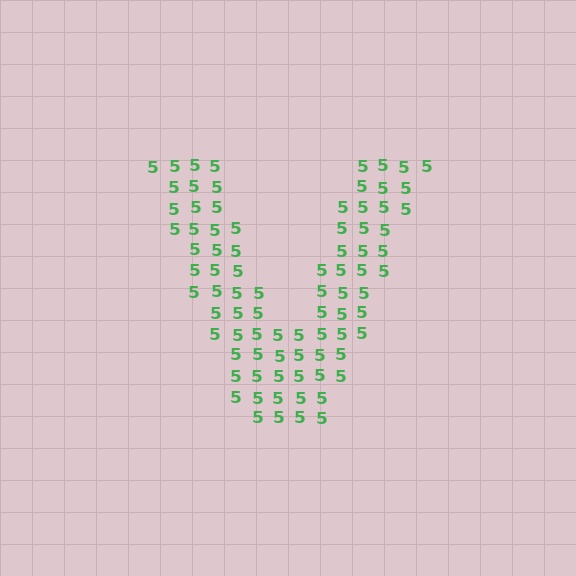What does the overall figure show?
The overall figure shows the letter V.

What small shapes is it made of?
It is made of small digit 5's.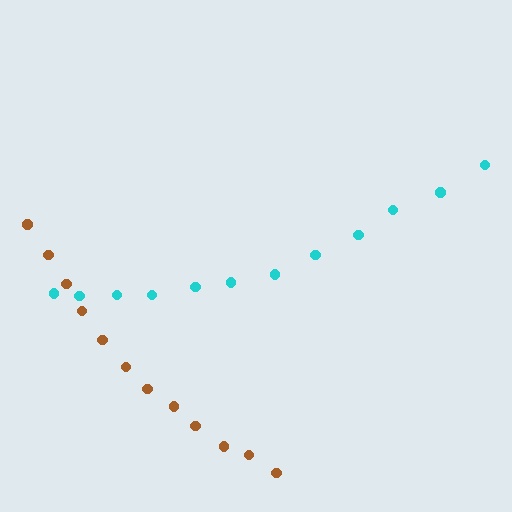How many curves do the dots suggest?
There are 2 distinct paths.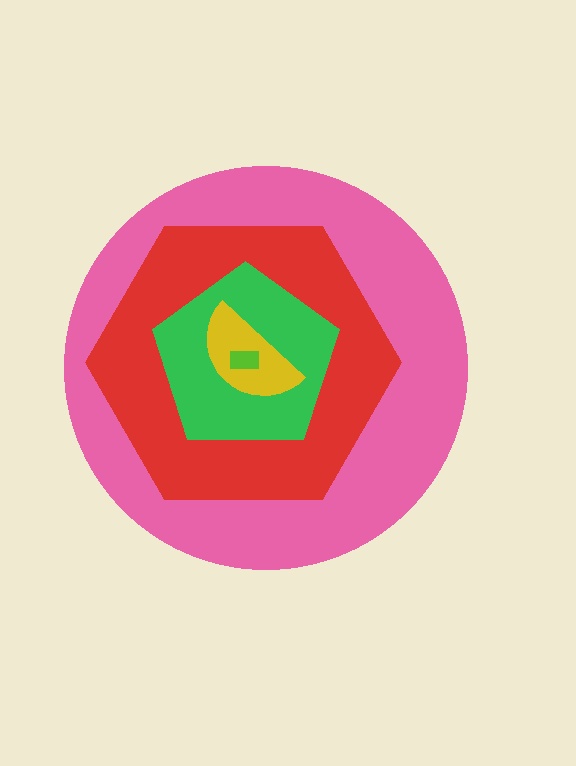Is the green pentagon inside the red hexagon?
Yes.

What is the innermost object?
The lime rectangle.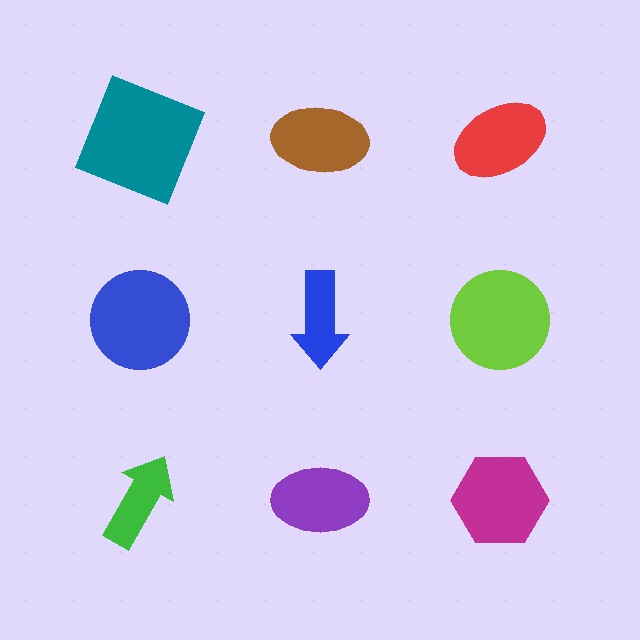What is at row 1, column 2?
A brown ellipse.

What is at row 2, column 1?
A blue circle.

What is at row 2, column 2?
A blue arrow.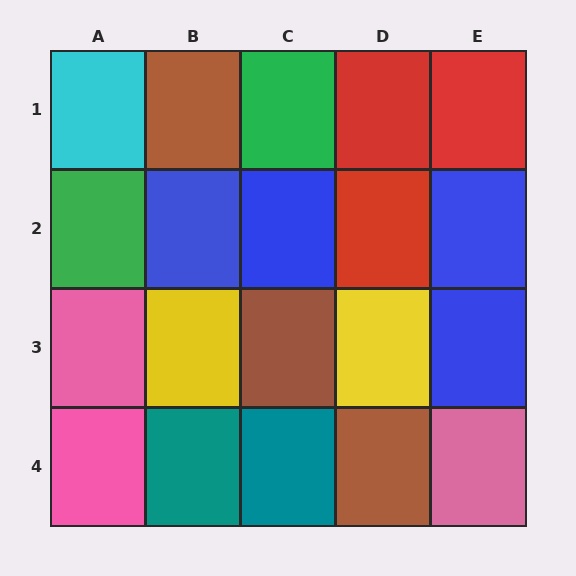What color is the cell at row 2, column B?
Blue.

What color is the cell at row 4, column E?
Pink.